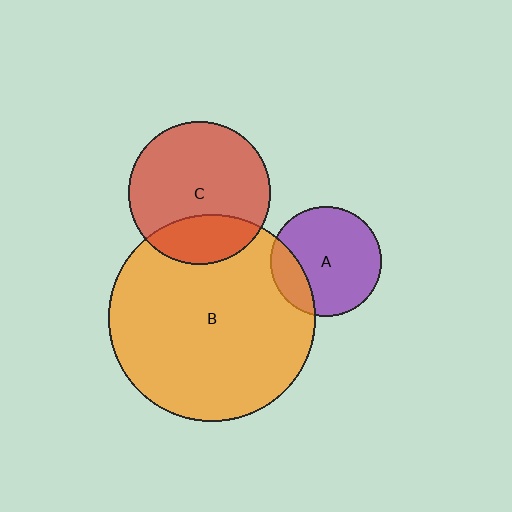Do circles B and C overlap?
Yes.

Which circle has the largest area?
Circle B (orange).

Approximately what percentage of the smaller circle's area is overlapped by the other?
Approximately 25%.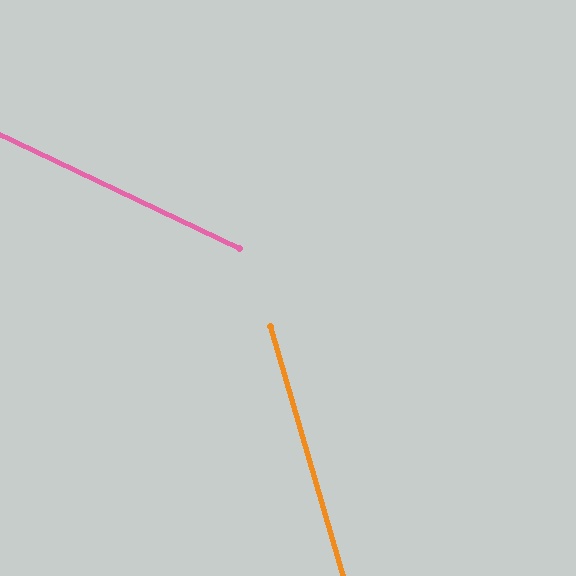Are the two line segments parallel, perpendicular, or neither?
Neither parallel nor perpendicular — they differ by about 48°.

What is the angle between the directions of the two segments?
Approximately 48 degrees.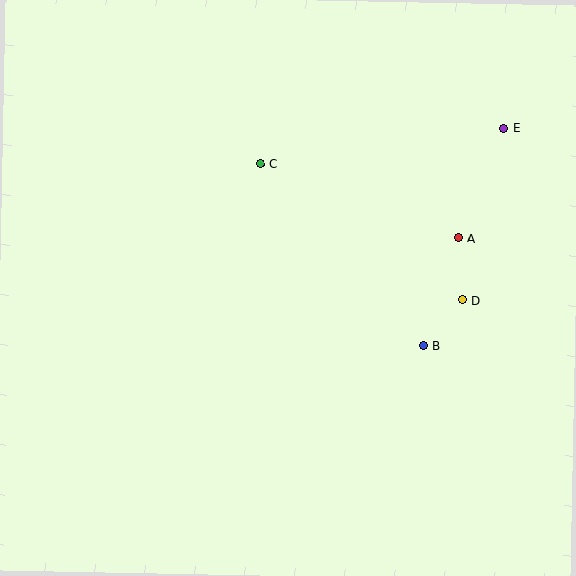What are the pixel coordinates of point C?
Point C is at (261, 164).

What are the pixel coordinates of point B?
Point B is at (423, 345).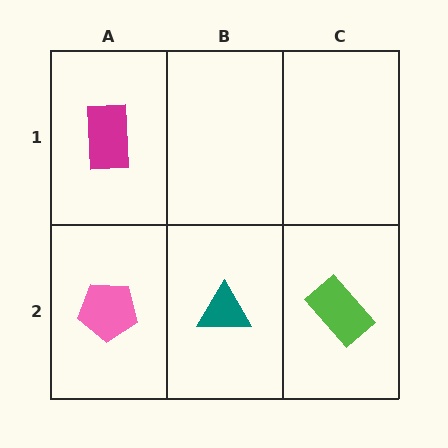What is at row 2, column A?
A pink pentagon.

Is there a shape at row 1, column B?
No, that cell is empty.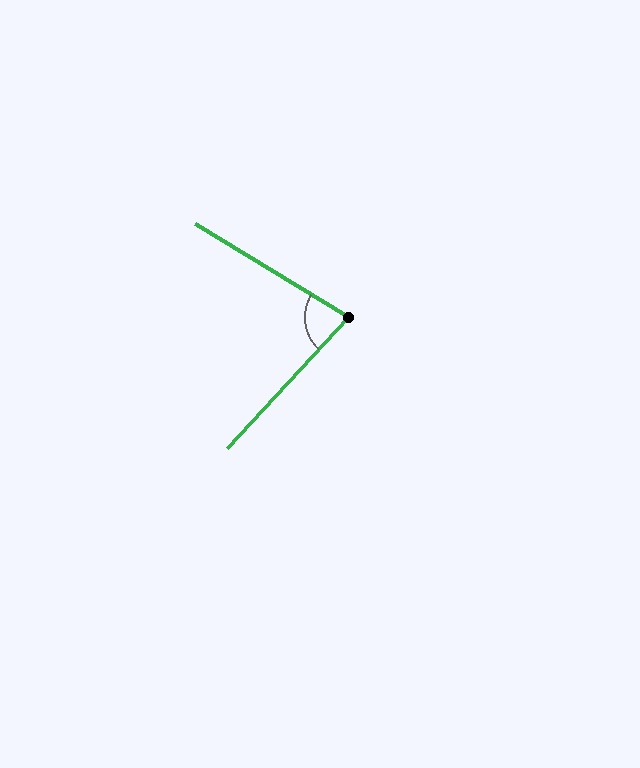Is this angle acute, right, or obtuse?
It is acute.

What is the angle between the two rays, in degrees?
Approximately 79 degrees.